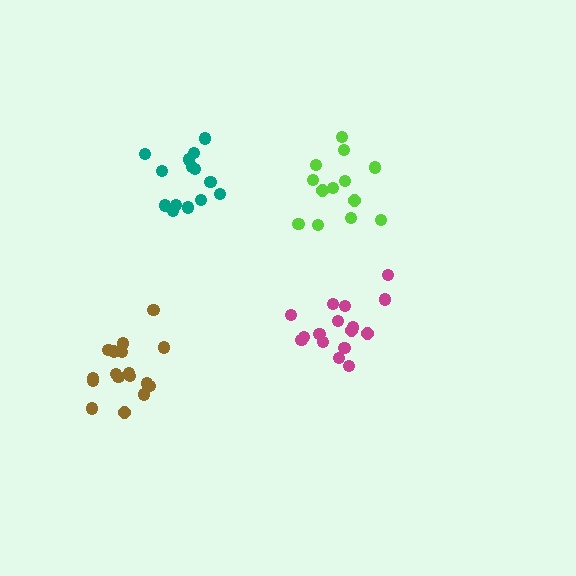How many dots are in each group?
Group 1: 16 dots, Group 2: 17 dots, Group 3: 13 dots, Group 4: 14 dots (60 total).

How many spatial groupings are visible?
There are 4 spatial groupings.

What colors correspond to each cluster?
The clusters are colored: magenta, brown, lime, teal.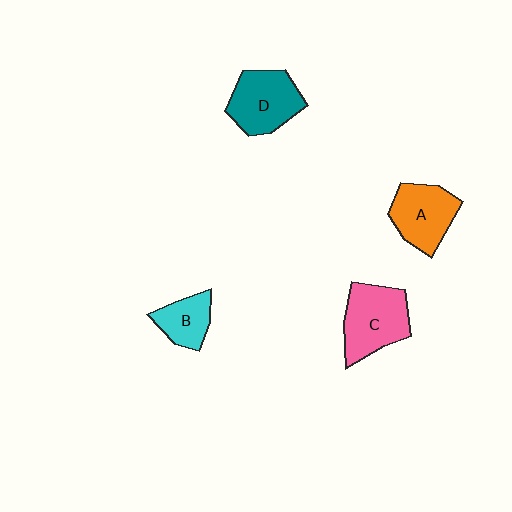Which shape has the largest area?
Shape C (pink).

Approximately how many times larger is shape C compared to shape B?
Approximately 1.7 times.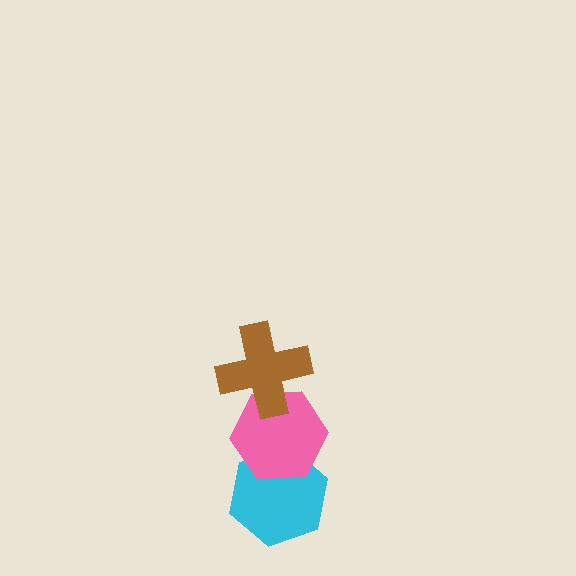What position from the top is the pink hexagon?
The pink hexagon is 2nd from the top.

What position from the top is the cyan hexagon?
The cyan hexagon is 3rd from the top.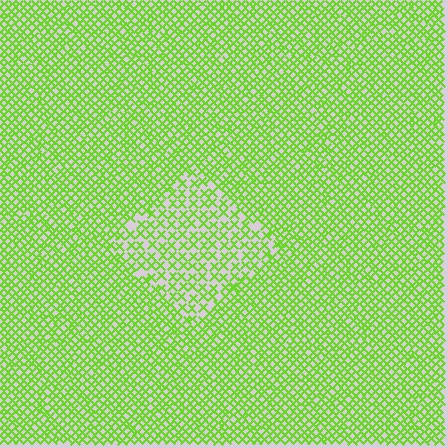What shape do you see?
I see a diamond.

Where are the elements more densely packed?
The elements are more densely packed outside the diamond boundary.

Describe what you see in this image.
The image contains small lime elements arranged at two different densities. A diamond-shaped region is visible where the elements are less densely packed than the surrounding area.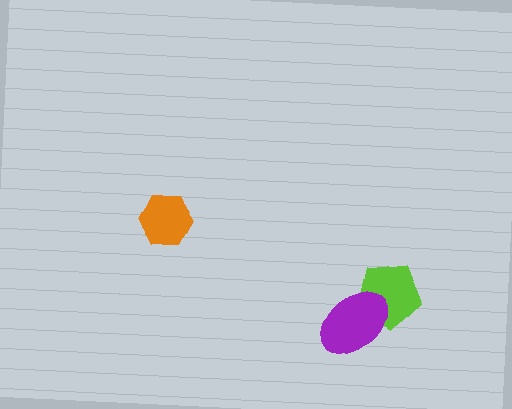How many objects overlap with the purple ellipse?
1 object overlaps with the purple ellipse.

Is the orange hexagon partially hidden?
No, no other shape covers it.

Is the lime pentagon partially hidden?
Yes, it is partially covered by another shape.